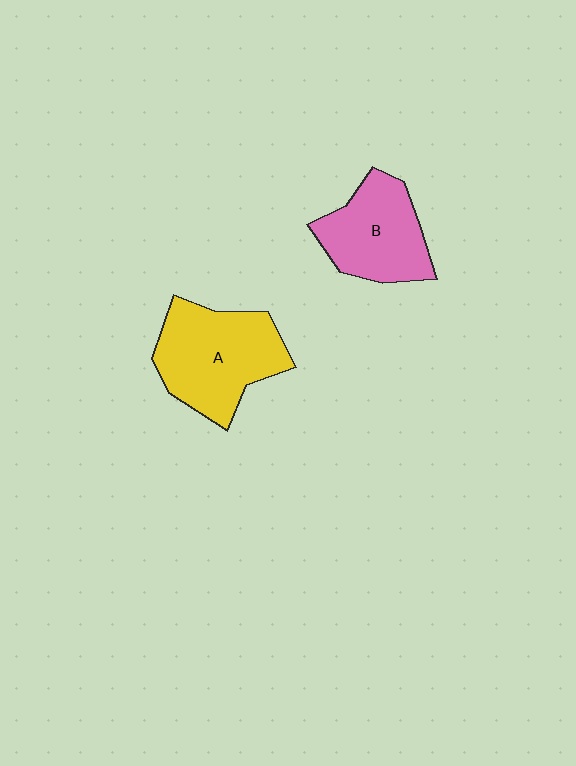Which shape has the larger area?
Shape A (yellow).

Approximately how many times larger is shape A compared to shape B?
Approximately 1.2 times.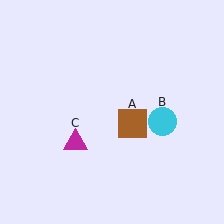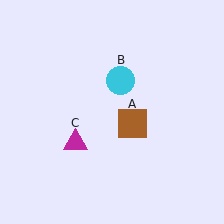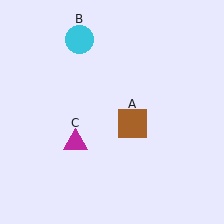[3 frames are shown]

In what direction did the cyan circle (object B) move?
The cyan circle (object B) moved up and to the left.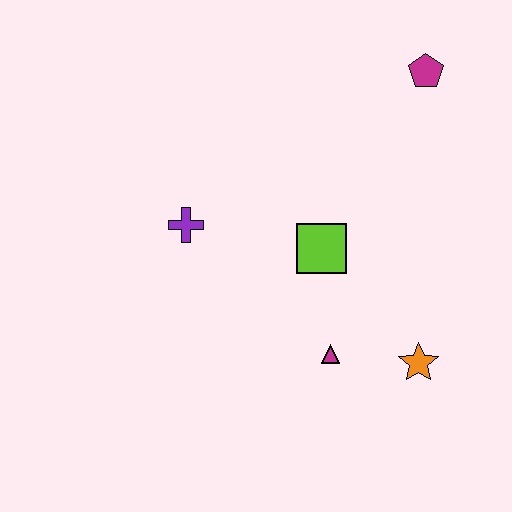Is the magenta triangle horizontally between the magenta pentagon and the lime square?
Yes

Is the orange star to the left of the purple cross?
No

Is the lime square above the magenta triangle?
Yes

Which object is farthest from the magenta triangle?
The magenta pentagon is farthest from the magenta triangle.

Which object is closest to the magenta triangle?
The orange star is closest to the magenta triangle.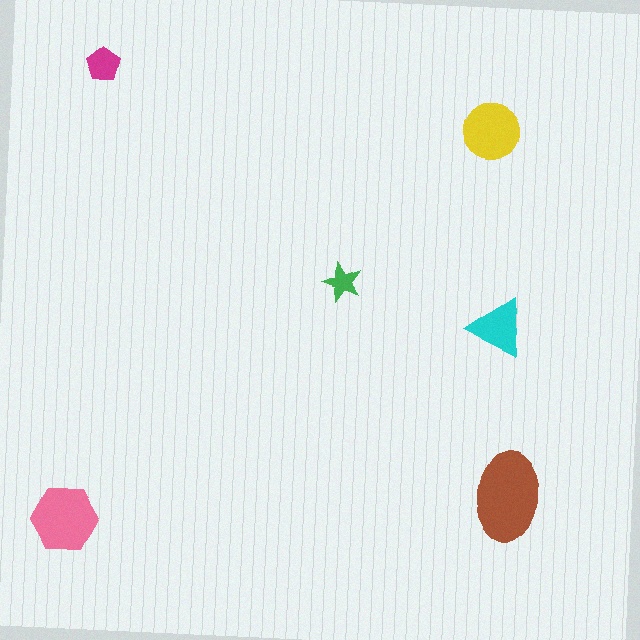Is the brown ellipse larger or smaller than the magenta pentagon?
Larger.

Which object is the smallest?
The green star.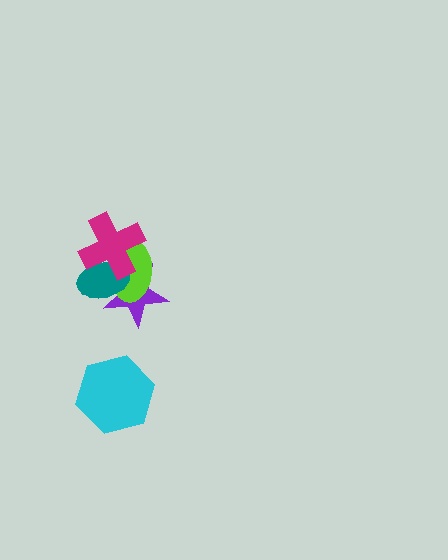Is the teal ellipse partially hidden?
Yes, it is partially covered by another shape.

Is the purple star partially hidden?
Yes, it is partially covered by another shape.